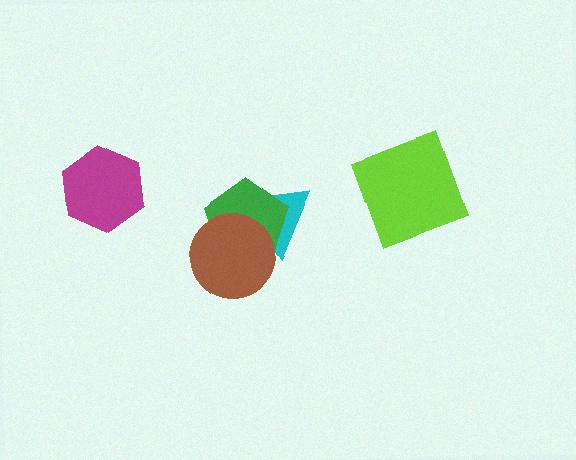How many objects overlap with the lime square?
0 objects overlap with the lime square.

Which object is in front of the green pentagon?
The brown circle is in front of the green pentagon.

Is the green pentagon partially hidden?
Yes, it is partially covered by another shape.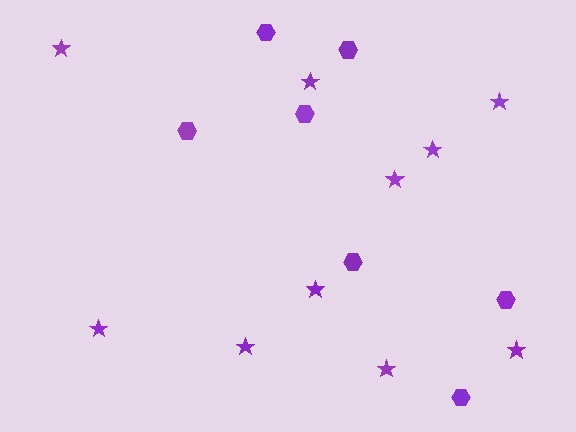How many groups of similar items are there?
There are 2 groups: one group of hexagons (7) and one group of stars (10).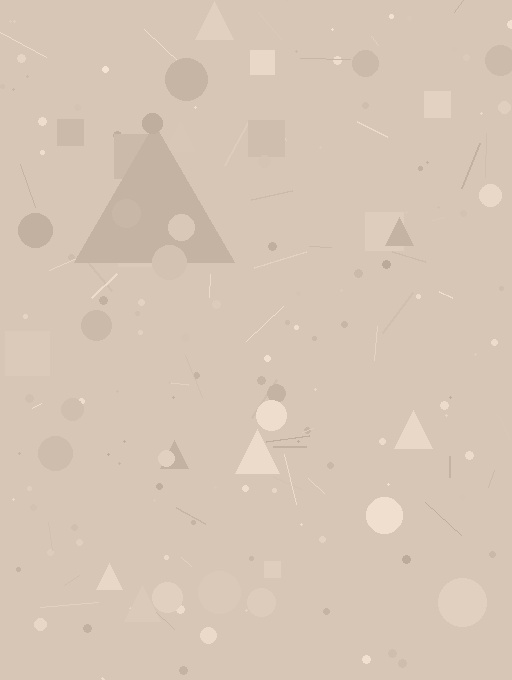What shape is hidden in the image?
A triangle is hidden in the image.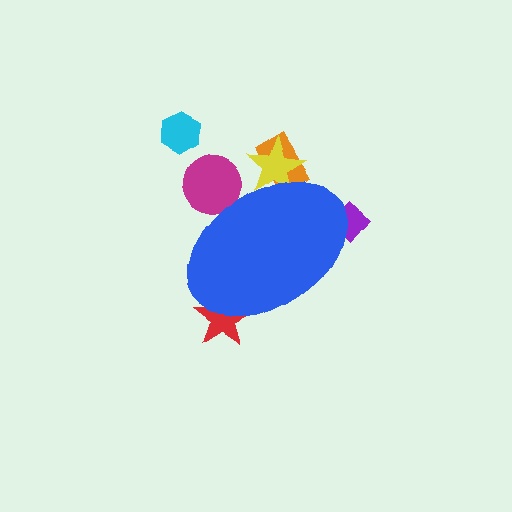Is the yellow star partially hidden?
Yes, the yellow star is partially hidden behind the blue ellipse.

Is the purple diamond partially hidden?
Yes, the purple diamond is partially hidden behind the blue ellipse.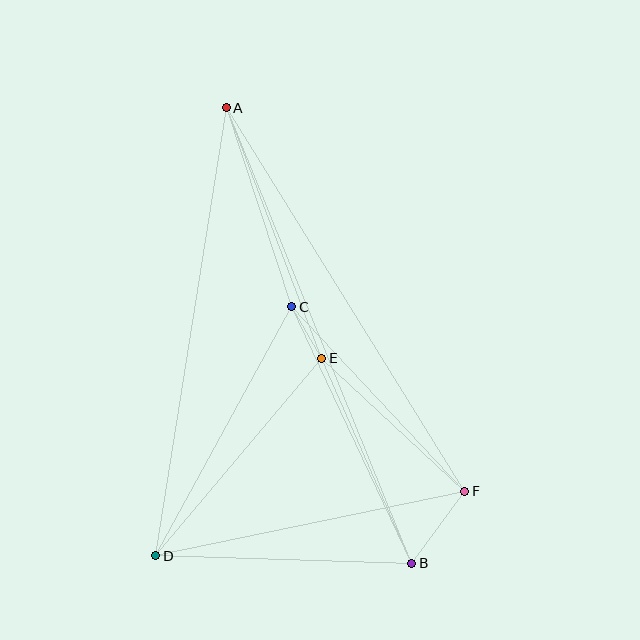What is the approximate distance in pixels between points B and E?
The distance between B and E is approximately 223 pixels.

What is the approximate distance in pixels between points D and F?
The distance between D and F is approximately 316 pixels.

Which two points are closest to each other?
Points C and E are closest to each other.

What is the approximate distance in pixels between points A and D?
The distance between A and D is approximately 453 pixels.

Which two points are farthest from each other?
Points A and B are farthest from each other.